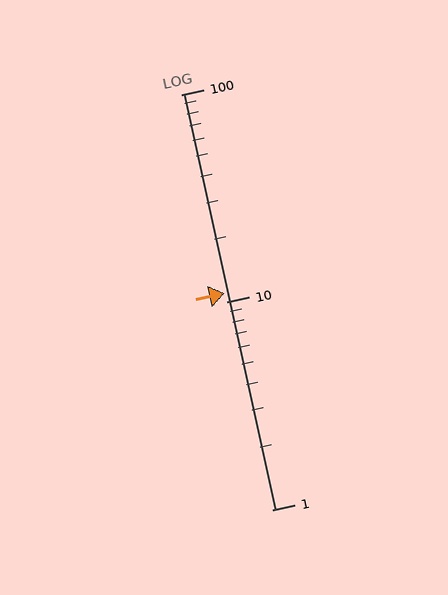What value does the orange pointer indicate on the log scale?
The pointer indicates approximately 11.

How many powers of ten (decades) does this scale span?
The scale spans 2 decades, from 1 to 100.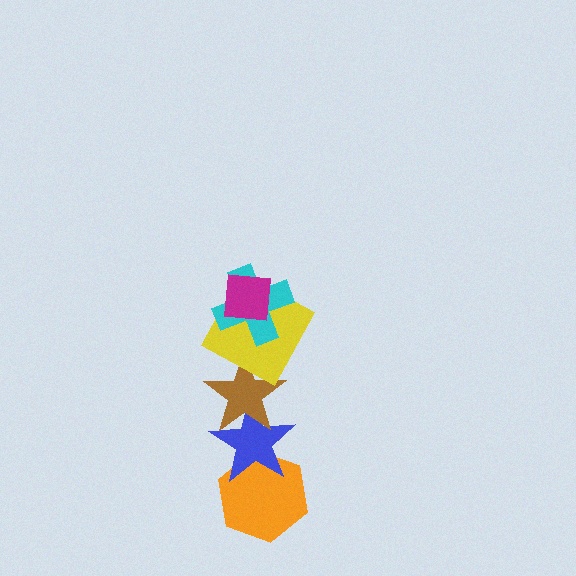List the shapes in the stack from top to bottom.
From top to bottom: the magenta square, the cyan cross, the yellow square, the brown star, the blue star, the orange hexagon.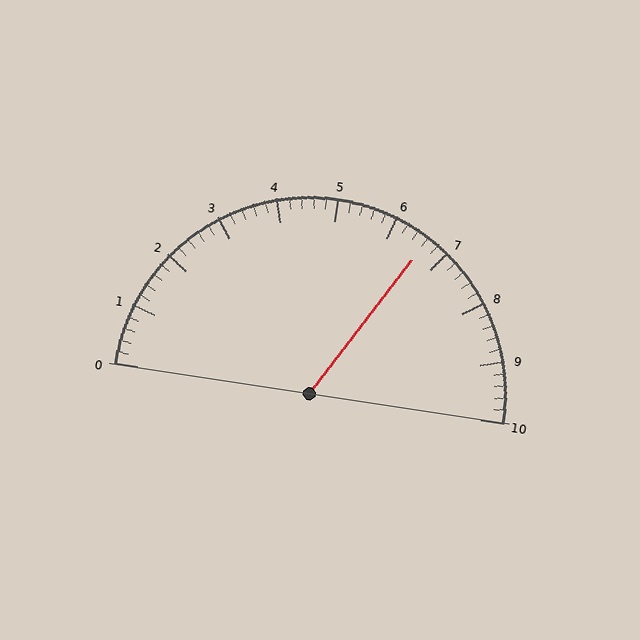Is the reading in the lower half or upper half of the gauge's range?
The reading is in the upper half of the range (0 to 10).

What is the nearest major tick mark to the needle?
The nearest major tick mark is 7.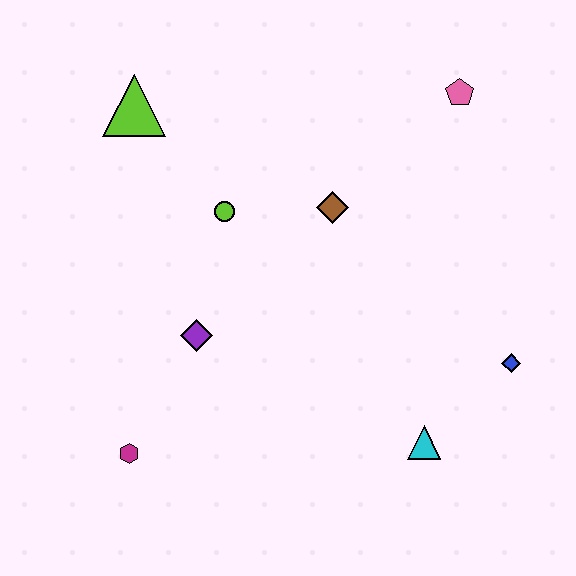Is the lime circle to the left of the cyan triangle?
Yes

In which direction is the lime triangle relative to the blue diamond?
The lime triangle is to the left of the blue diamond.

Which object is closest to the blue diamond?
The cyan triangle is closest to the blue diamond.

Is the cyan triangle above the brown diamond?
No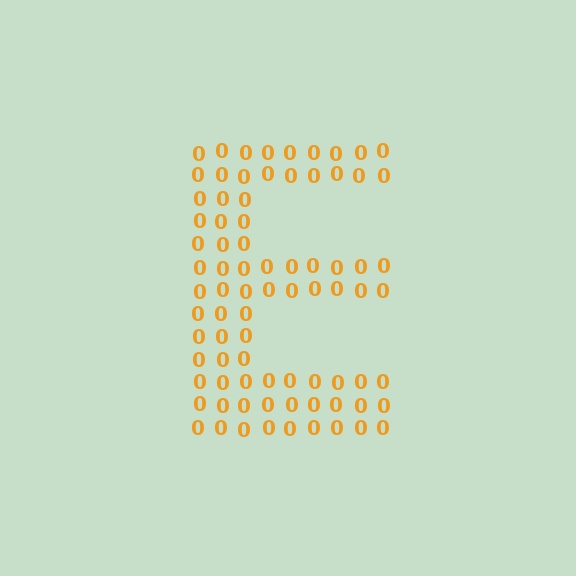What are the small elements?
The small elements are digit 0's.